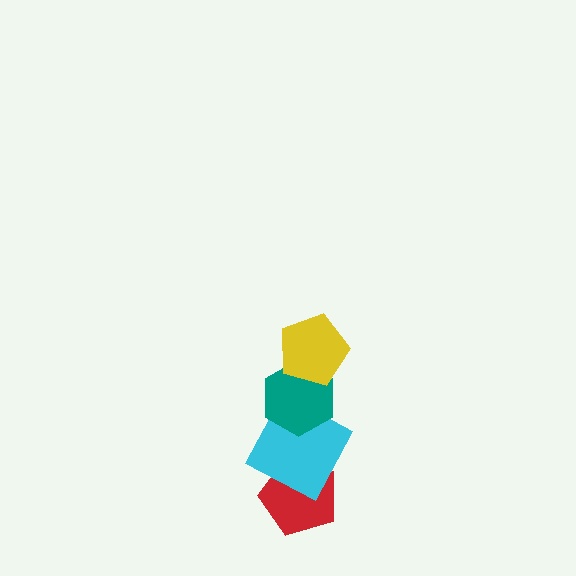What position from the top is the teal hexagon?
The teal hexagon is 2nd from the top.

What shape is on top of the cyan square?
The teal hexagon is on top of the cyan square.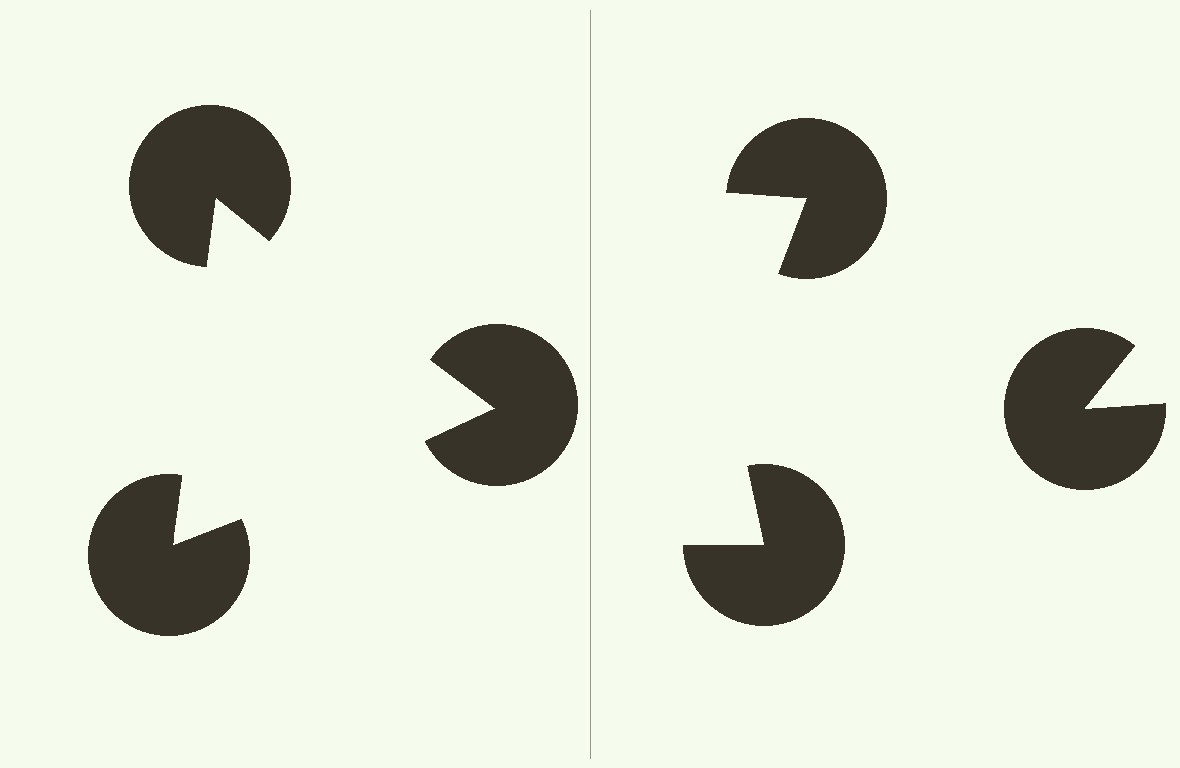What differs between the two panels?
The pac-man discs are positioned identically on both sides; only the wedge orientations differ. On the left they align to a triangle; on the right they are misaligned.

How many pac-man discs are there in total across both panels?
6 — 3 on each side.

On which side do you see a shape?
An illusory triangle appears on the left side. On the right side the wedge cuts are rotated, so no coherent shape forms.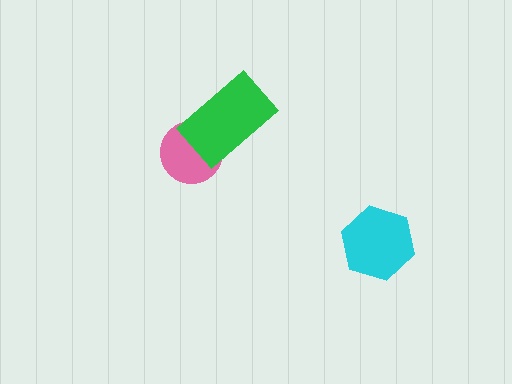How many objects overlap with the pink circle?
1 object overlaps with the pink circle.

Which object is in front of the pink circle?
The green rectangle is in front of the pink circle.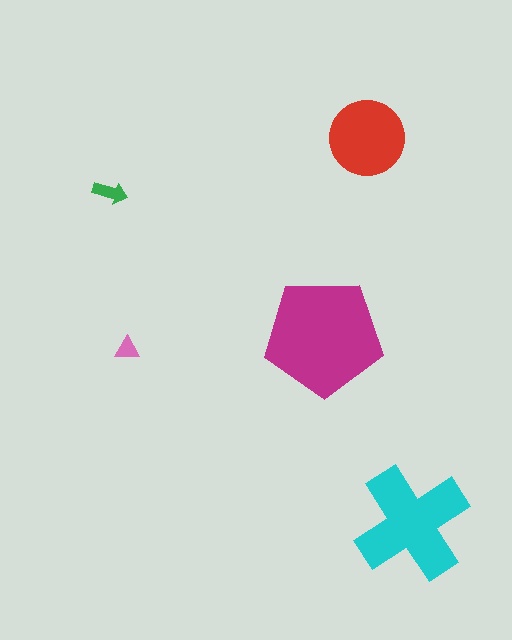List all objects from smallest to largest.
The pink triangle, the green arrow, the red circle, the cyan cross, the magenta pentagon.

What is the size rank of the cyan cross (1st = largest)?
2nd.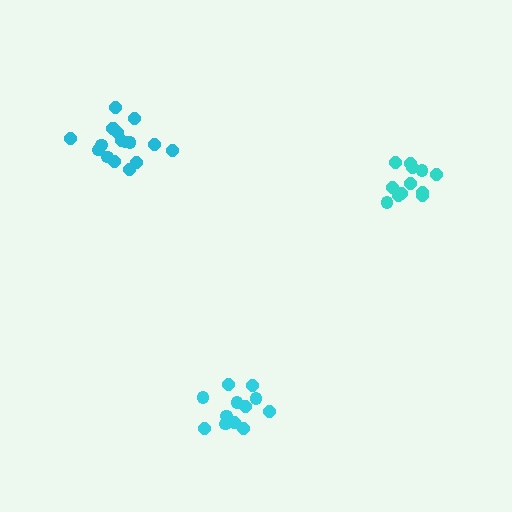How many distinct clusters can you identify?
There are 3 distinct clusters.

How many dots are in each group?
Group 1: 17 dots, Group 2: 12 dots, Group 3: 12 dots (41 total).